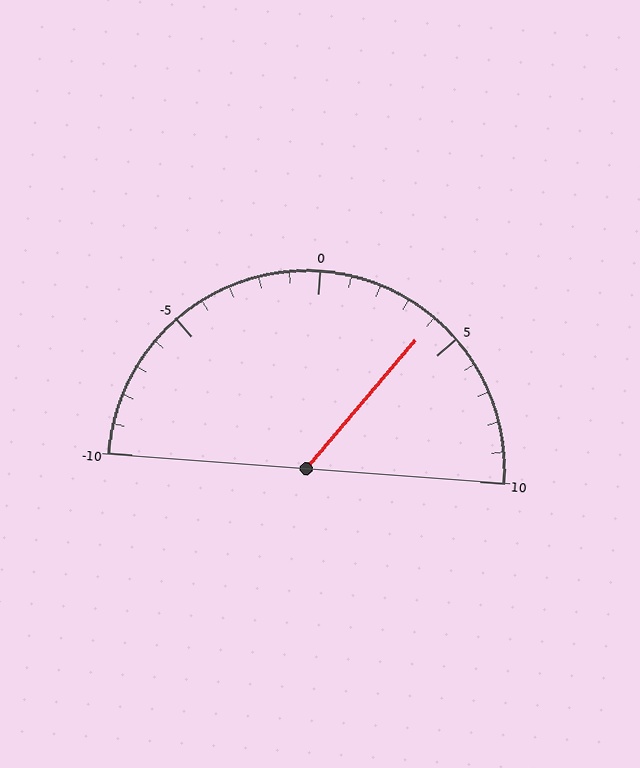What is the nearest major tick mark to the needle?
The nearest major tick mark is 5.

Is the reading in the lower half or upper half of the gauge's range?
The reading is in the upper half of the range (-10 to 10).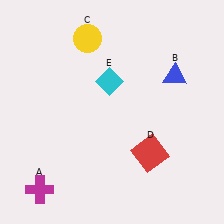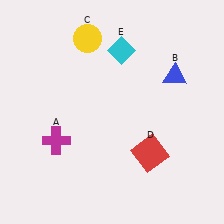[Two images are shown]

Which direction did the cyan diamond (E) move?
The cyan diamond (E) moved up.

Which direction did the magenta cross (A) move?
The magenta cross (A) moved up.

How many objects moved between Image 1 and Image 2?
2 objects moved between the two images.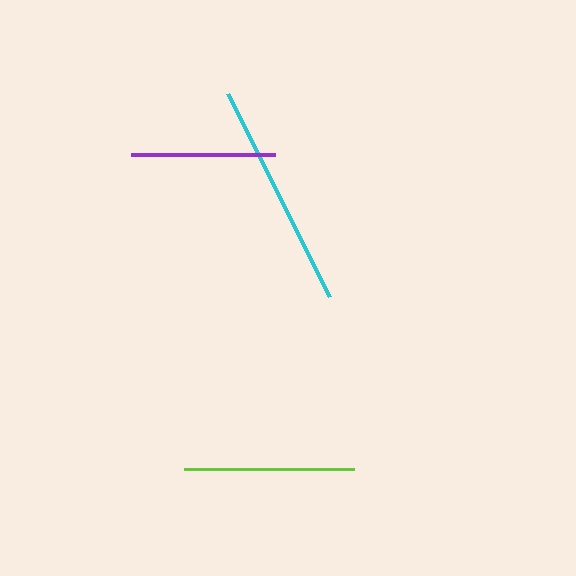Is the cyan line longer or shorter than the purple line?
The cyan line is longer than the purple line.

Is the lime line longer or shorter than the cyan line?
The cyan line is longer than the lime line.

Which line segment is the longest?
The cyan line is the longest at approximately 227 pixels.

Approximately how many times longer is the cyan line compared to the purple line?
The cyan line is approximately 1.6 times the length of the purple line.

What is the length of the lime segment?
The lime segment is approximately 170 pixels long.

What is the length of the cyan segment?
The cyan segment is approximately 227 pixels long.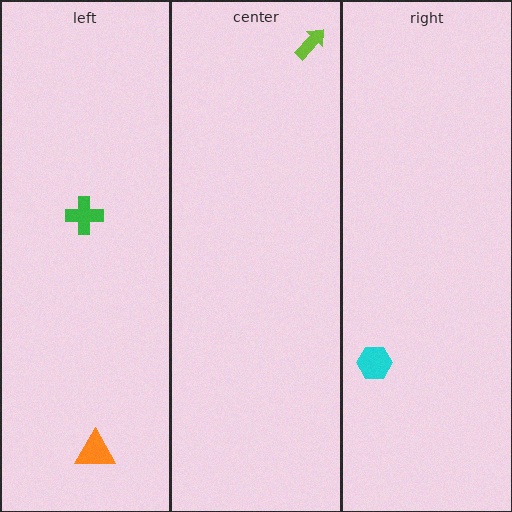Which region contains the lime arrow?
The center region.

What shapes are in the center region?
The lime arrow.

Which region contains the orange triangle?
The left region.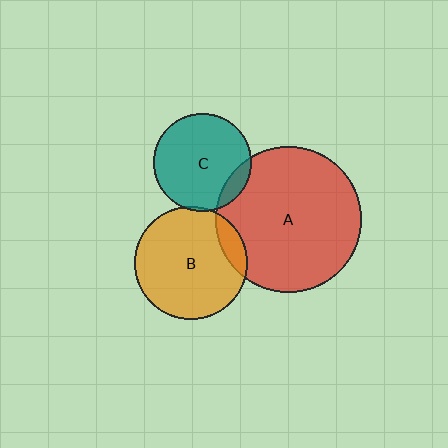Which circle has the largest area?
Circle A (red).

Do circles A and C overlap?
Yes.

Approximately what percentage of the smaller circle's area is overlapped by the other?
Approximately 10%.